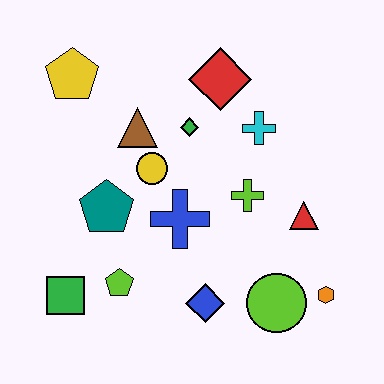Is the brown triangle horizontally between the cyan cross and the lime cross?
No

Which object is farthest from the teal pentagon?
The orange hexagon is farthest from the teal pentagon.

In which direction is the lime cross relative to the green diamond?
The lime cross is below the green diamond.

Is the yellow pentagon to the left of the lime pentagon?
Yes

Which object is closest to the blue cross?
The yellow circle is closest to the blue cross.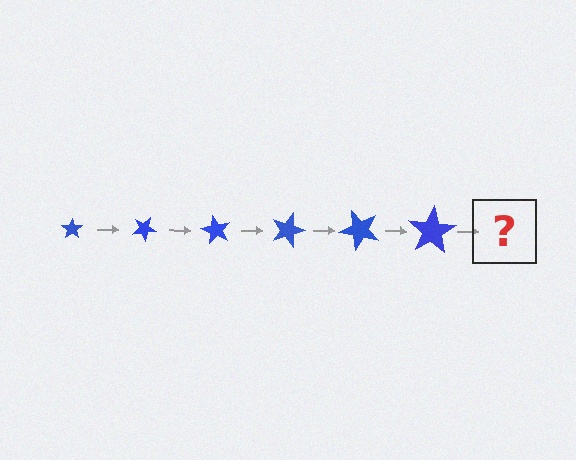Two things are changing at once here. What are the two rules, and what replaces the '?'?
The two rules are that the star grows larger each step and it rotates 30 degrees each step. The '?' should be a star, larger than the previous one and rotated 180 degrees from the start.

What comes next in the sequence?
The next element should be a star, larger than the previous one and rotated 180 degrees from the start.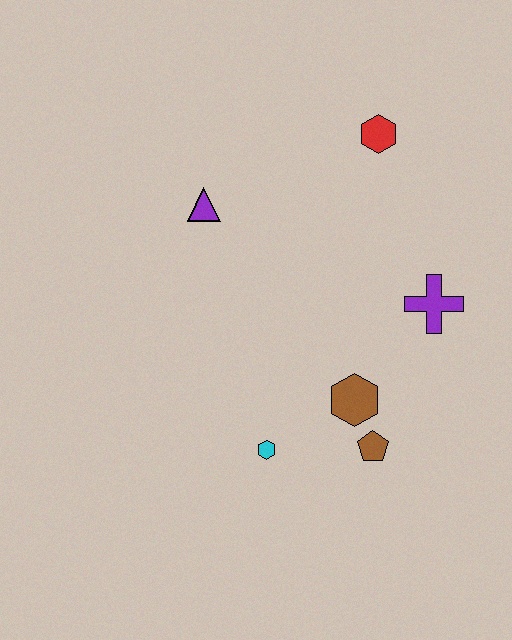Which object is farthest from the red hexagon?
The cyan hexagon is farthest from the red hexagon.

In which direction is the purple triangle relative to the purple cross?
The purple triangle is to the left of the purple cross.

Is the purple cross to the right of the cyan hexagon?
Yes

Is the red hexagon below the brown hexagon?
No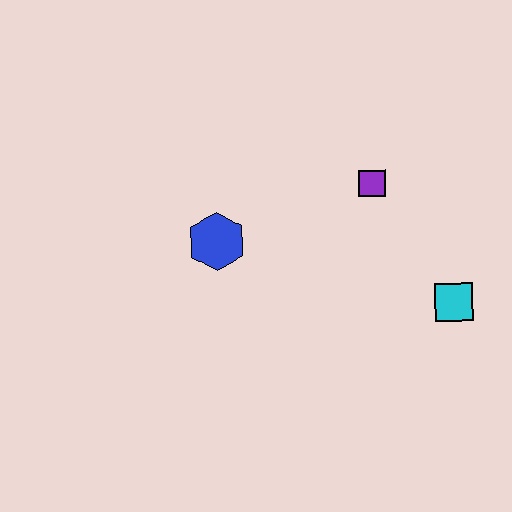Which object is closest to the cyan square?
The purple square is closest to the cyan square.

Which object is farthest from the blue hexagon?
The cyan square is farthest from the blue hexagon.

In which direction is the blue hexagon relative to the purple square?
The blue hexagon is to the left of the purple square.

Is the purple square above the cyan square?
Yes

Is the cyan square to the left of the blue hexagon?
No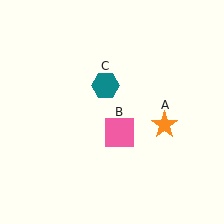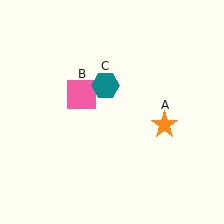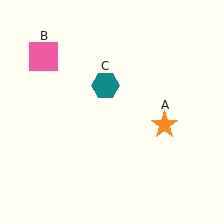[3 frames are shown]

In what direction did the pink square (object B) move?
The pink square (object B) moved up and to the left.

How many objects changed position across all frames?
1 object changed position: pink square (object B).